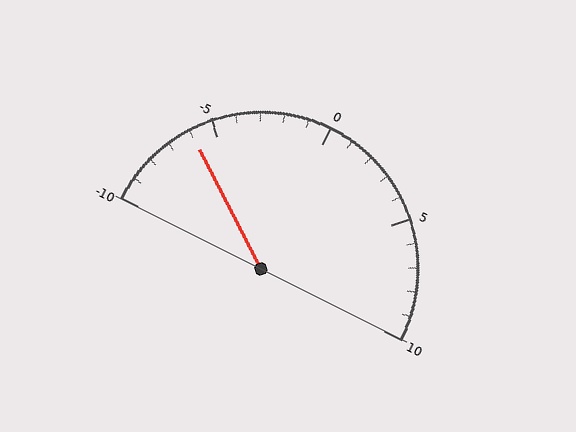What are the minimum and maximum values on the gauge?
The gauge ranges from -10 to 10.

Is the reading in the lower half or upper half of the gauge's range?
The reading is in the lower half of the range (-10 to 10).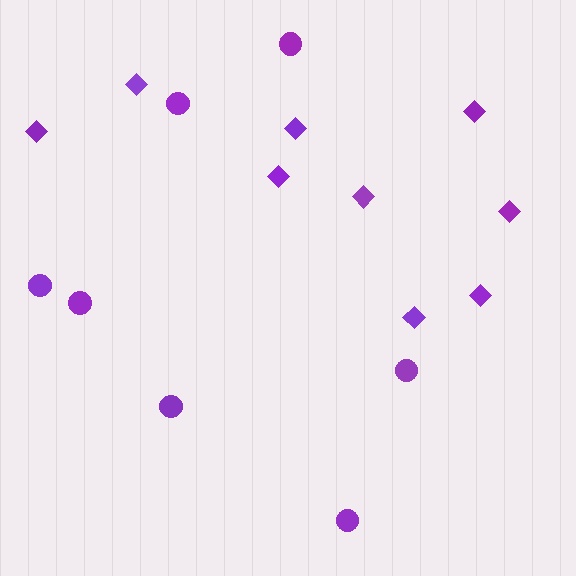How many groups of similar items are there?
There are 2 groups: one group of diamonds (9) and one group of circles (7).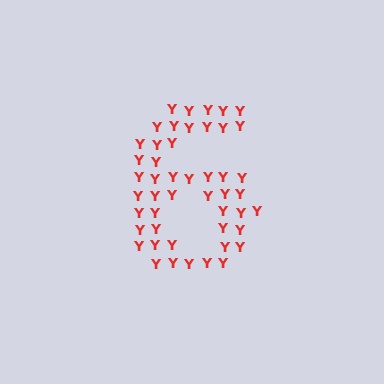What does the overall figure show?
The overall figure shows the digit 6.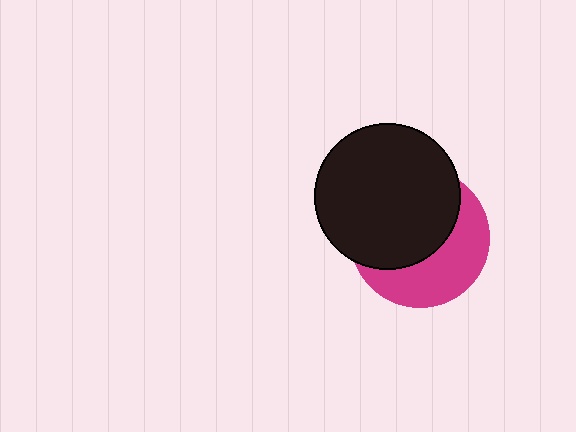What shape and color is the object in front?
The object in front is a black circle.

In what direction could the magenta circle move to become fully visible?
The magenta circle could move toward the lower-right. That would shift it out from behind the black circle entirely.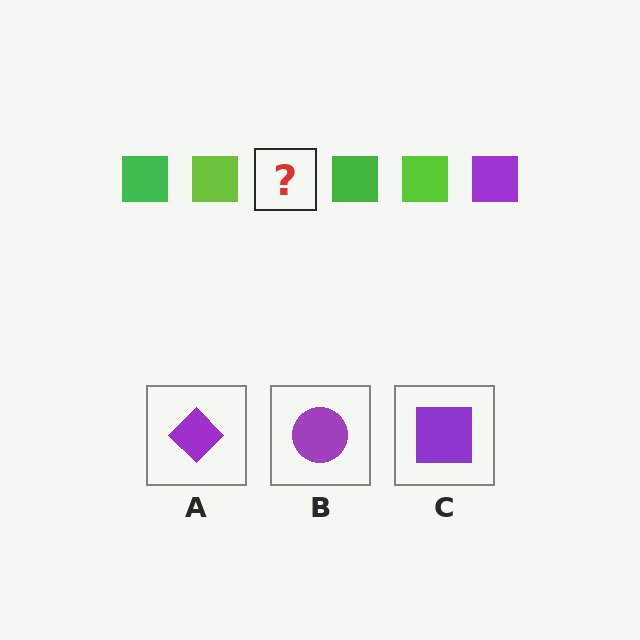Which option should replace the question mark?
Option C.